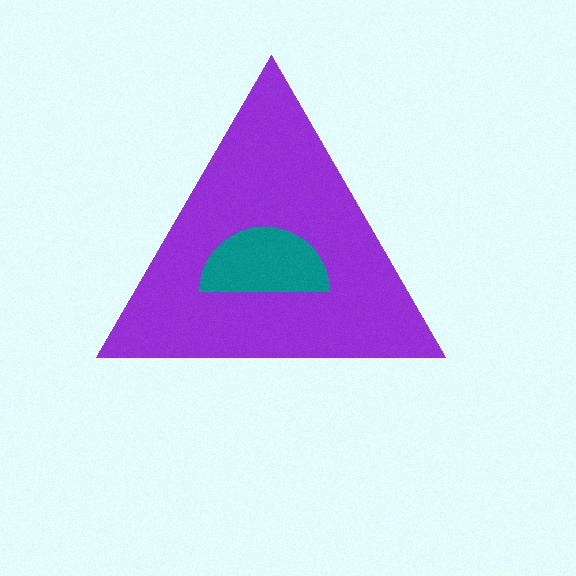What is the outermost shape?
The purple triangle.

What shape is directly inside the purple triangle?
The teal semicircle.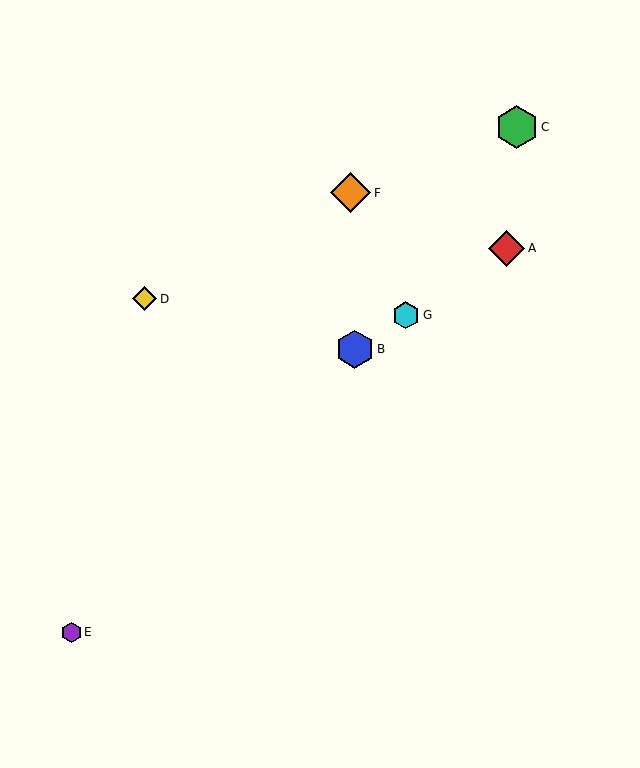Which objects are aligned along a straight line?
Objects A, B, G are aligned along a straight line.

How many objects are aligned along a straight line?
3 objects (A, B, G) are aligned along a straight line.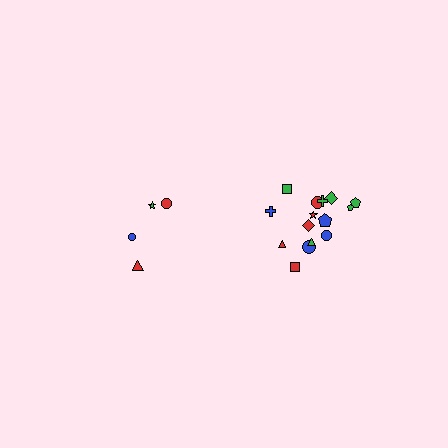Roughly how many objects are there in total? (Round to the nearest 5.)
Roughly 20 objects in total.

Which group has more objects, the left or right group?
The right group.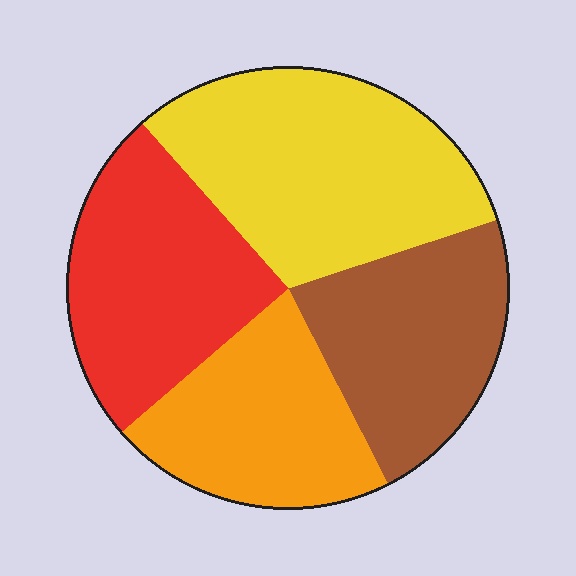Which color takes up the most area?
Yellow, at roughly 30%.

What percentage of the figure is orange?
Orange takes up about one fifth (1/5) of the figure.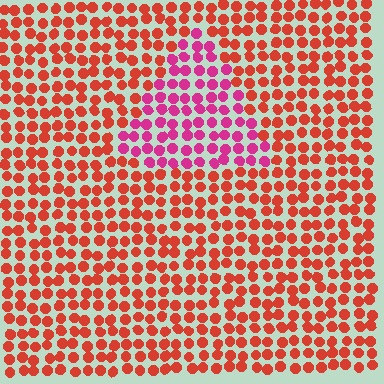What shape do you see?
I see a triangle.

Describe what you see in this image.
The image is filled with small red elements in a uniform arrangement. A triangle-shaped region is visible where the elements are tinted to a slightly different hue, forming a subtle color boundary.